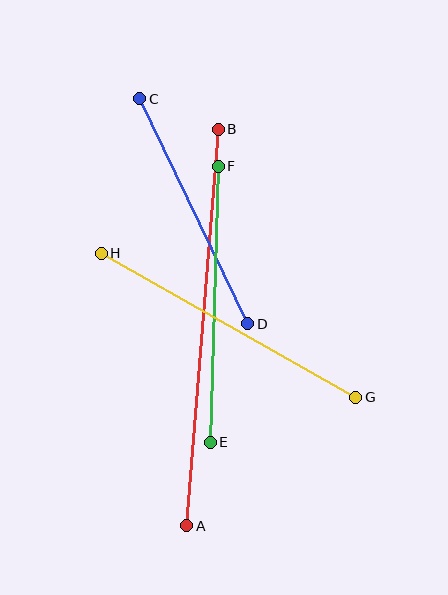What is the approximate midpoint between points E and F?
The midpoint is at approximately (214, 304) pixels.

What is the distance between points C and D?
The distance is approximately 249 pixels.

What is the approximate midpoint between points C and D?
The midpoint is at approximately (194, 211) pixels.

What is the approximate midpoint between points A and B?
The midpoint is at approximately (202, 327) pixels.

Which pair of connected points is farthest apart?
Points A and B are farthest apart.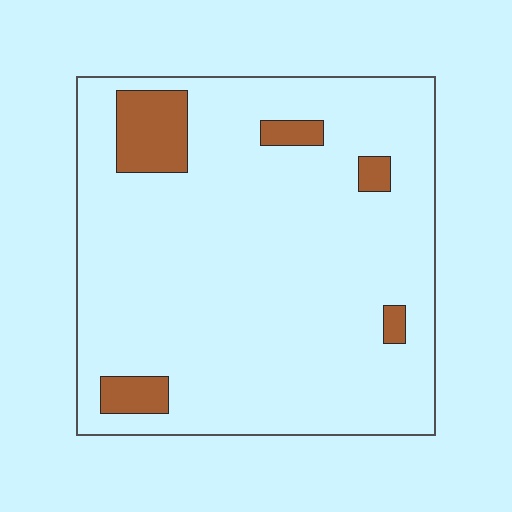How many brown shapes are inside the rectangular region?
5.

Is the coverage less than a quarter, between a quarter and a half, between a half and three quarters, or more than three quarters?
Less than a quarter.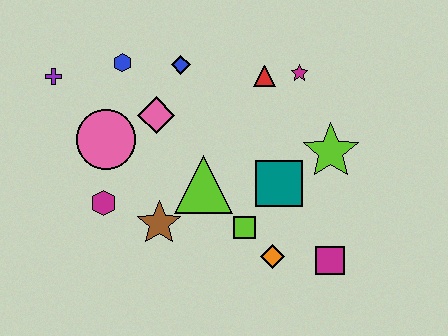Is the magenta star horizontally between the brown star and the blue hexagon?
No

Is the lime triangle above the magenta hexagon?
Yes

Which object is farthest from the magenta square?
The purple cross is farthest from the magenta square.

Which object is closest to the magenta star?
The red triangle is closest to the magenta star.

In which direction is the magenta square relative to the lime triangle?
The magenta square is to the right of the lime triangle.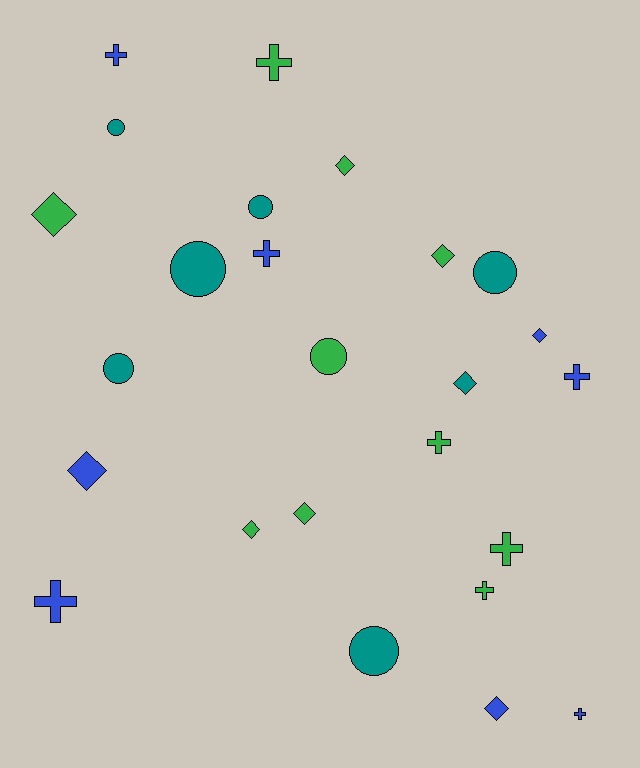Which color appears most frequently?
Green, with 10 objects.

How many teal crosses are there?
There are no teal crosses.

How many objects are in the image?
There are 25 objects.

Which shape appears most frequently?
Diamond, with 9 objects.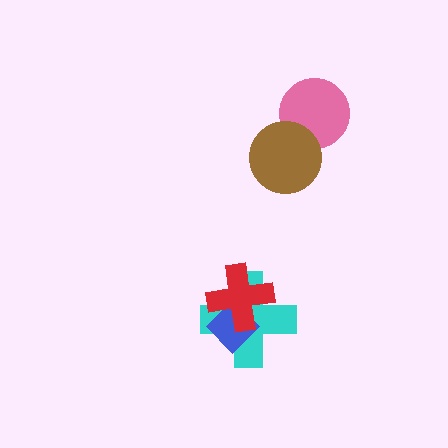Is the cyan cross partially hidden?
Yes, it is partially covered by another shape.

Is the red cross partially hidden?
No, no other shape covers it.